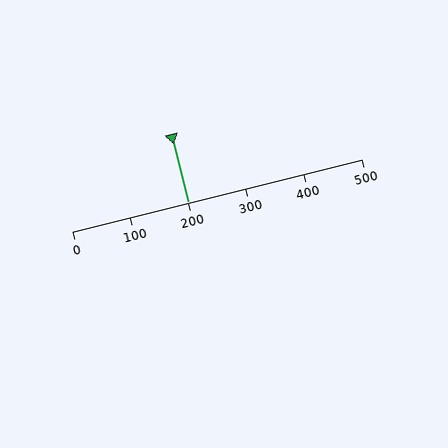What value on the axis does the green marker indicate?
The marker indicates approximately 200.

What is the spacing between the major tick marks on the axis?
The major ticks are spaced 100 apart.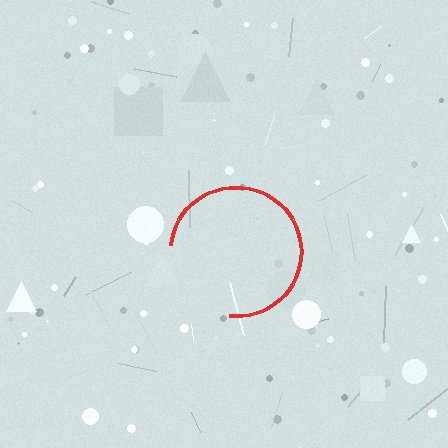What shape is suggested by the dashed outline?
The dashed outline suggests a circle.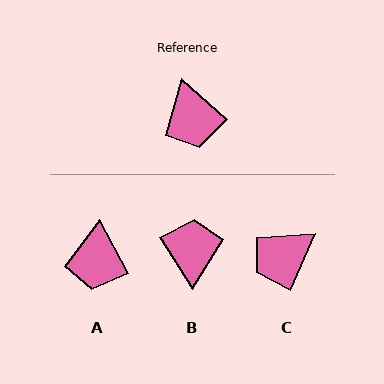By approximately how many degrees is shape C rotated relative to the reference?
Approximately 71 degrees clockwise.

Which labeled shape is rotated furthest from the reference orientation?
B, about 164 degrees away.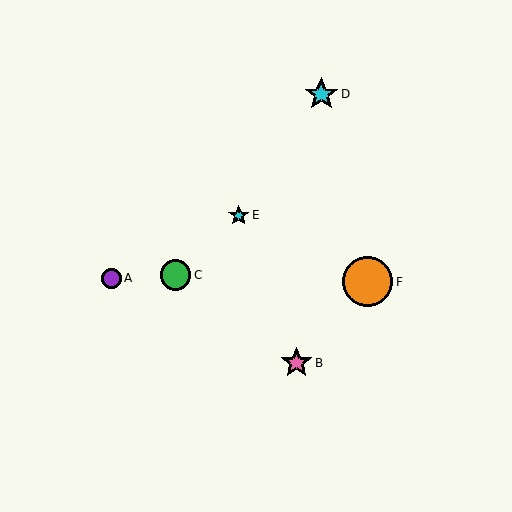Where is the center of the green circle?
The center of the green circle is at (176, 275).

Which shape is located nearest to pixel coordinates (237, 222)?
The cyan star (labeled E) at (239, 215) is nearest to that location.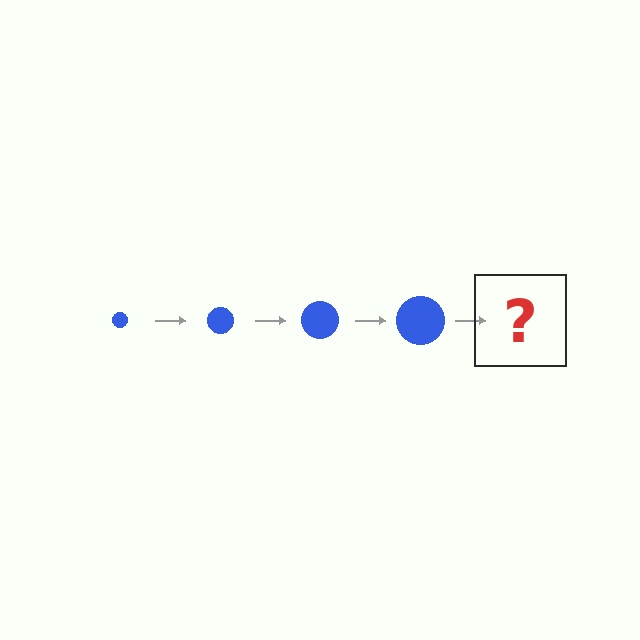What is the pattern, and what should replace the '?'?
The pattern is that the circle gets progressively larger each step. The '?' should be a blue circle, larger than the previous one.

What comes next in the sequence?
The next element should be a blue circle, larger than the previous one.